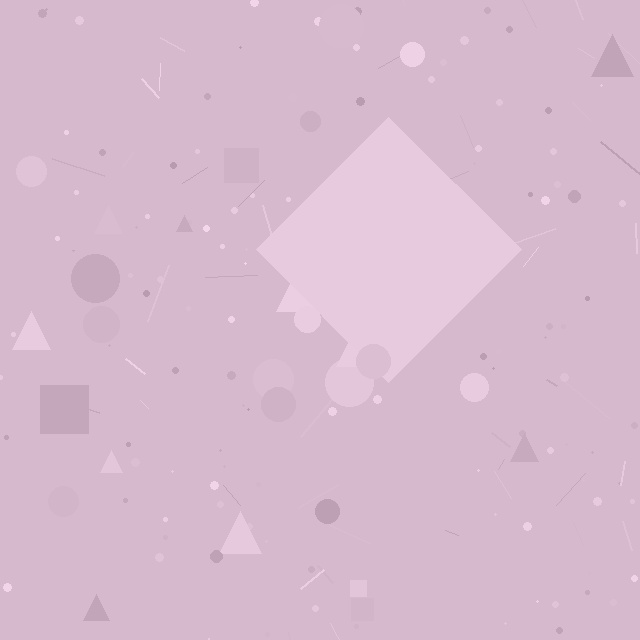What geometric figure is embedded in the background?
A diamond is embedded in the background.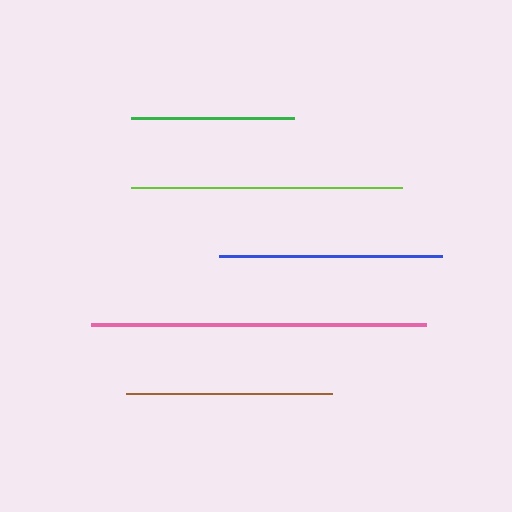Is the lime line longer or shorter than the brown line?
The lime line is longer than the brown line.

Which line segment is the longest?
The pink line is the longest at approximately 335 pixels.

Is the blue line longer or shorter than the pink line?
The pink line is longer than the blue line.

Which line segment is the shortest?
The green line is the shortest at approximately 163 pixels.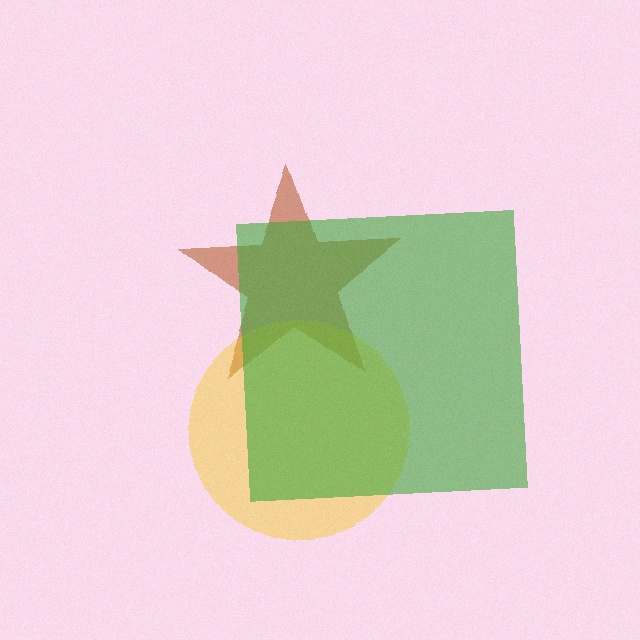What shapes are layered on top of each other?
The layered shapes are: a brown star, a yellow circle, a green square.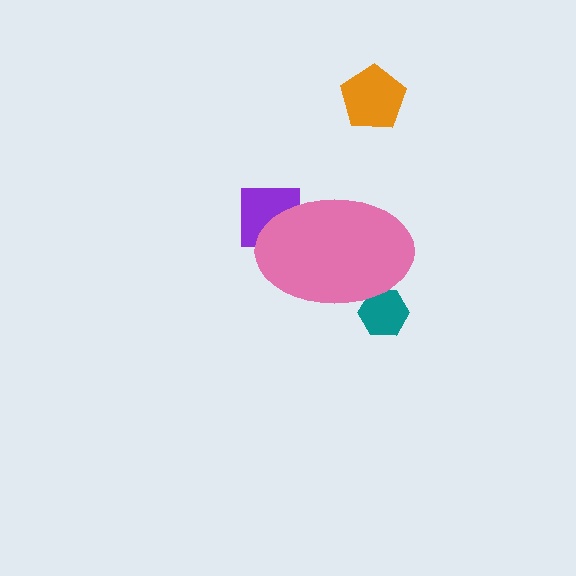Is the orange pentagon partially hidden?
No, the orange pentagon is fully visible.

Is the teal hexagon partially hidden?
Yes, the teal hexagon is partially hidden behind the pink ellipse.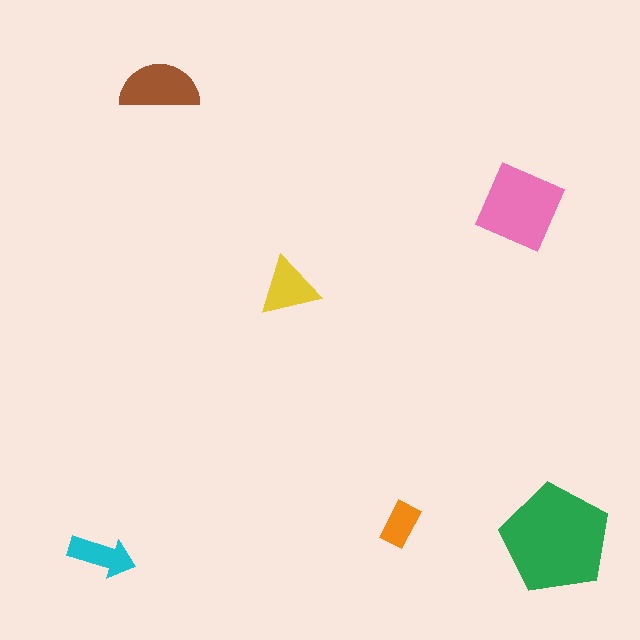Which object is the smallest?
The orange rectangle.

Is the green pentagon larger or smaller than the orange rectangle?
Larger.